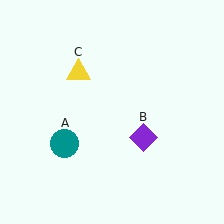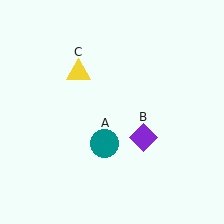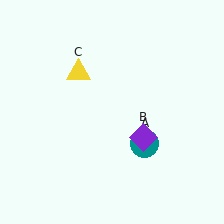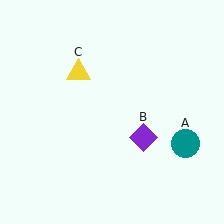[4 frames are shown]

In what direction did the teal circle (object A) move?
The teal circle (object A) moved right.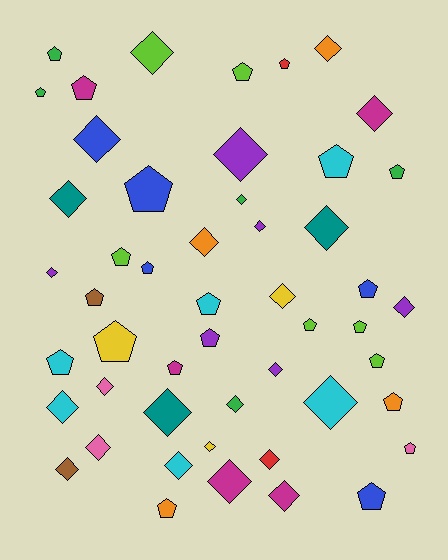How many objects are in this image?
There are 50 objects.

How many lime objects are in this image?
There are 6 lime objects.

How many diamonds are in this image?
There are 26 diamonds.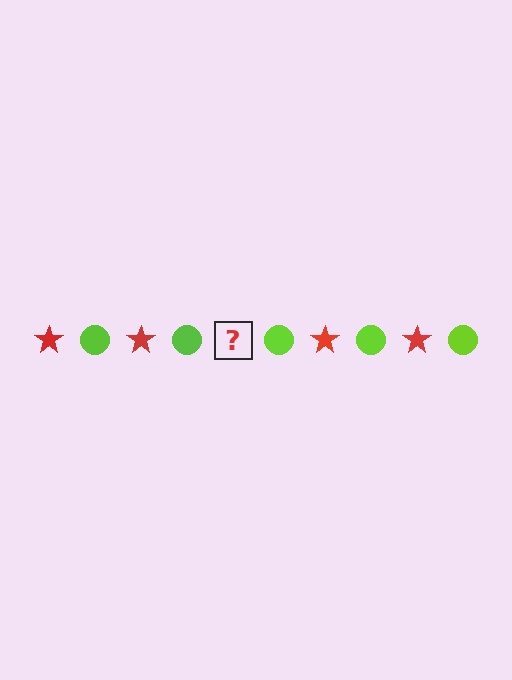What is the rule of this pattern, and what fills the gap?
The rule is that the pattern alternates between red star and lime circle. The gap should be filled with a red star.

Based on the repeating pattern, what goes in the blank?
The blank should be a red star.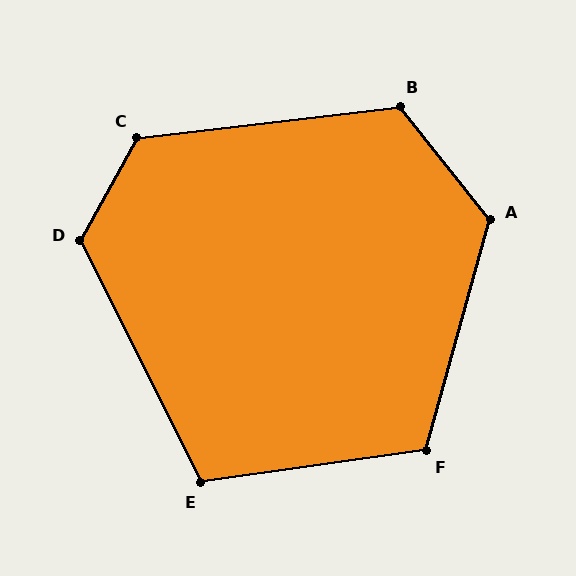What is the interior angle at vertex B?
Approximately 122 degrees (obtuse).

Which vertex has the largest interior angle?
A, at approximately 126 degrees.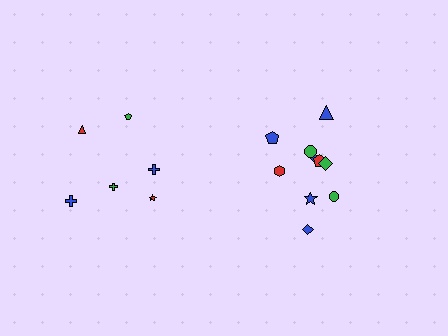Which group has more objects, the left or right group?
The right group.